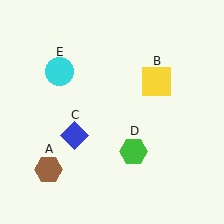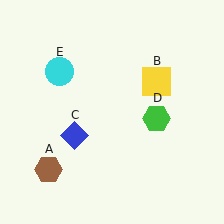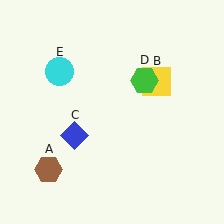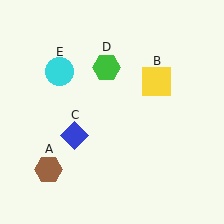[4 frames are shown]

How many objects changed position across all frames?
1 object changed position: green hexagon (object D).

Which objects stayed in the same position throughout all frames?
Brown hexagon (object A) and yellow square (object B) and blue diamond (object C) and cyan circle (object E) remained stationary.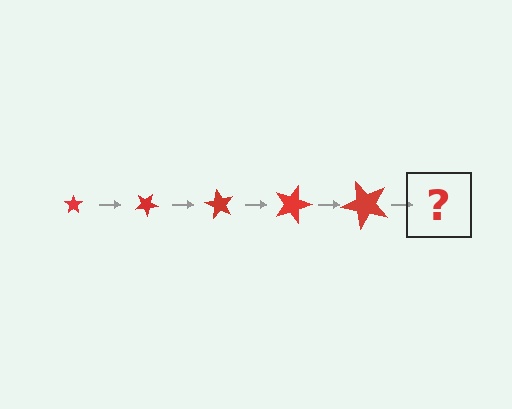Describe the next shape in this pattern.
It should be a star, larger than the previous one and rotated 150 degrees from the start.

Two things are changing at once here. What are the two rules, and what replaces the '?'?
The two rules are that the star grows larger each step and it rotates 30 degrees each step. The '?' should be a star, larger than the previous one and rotated 150 degrees from the start.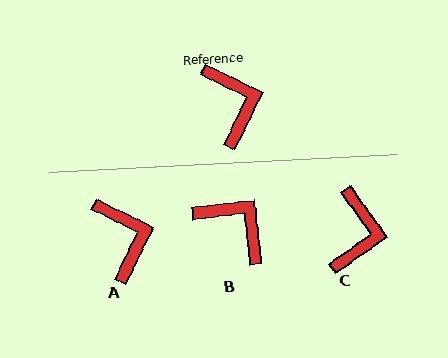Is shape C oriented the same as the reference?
No, it is off by about 29 degrees.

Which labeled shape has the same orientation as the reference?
A.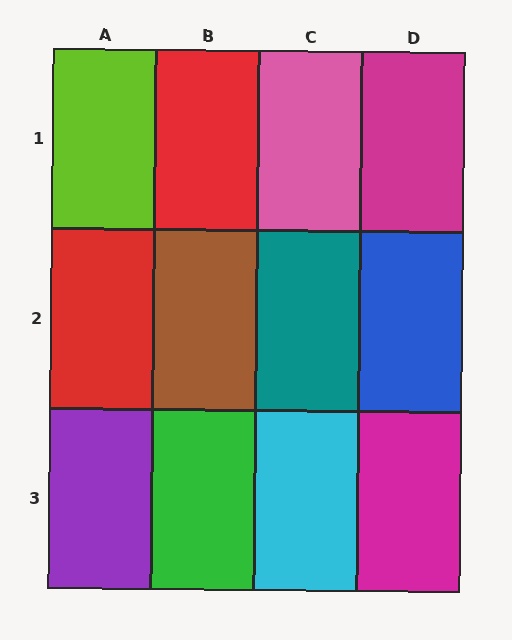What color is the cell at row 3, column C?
Cyan.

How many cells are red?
2 cells are red.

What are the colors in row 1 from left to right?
Lime, red, pink, magenta.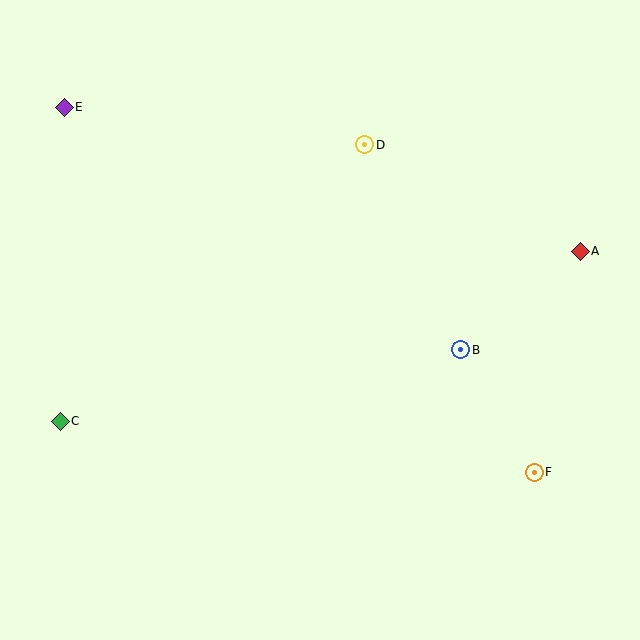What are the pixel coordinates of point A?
Point A is at (580, 251).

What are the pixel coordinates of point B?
Point B is at (461, 350).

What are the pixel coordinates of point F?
Point F is at (534, 472).